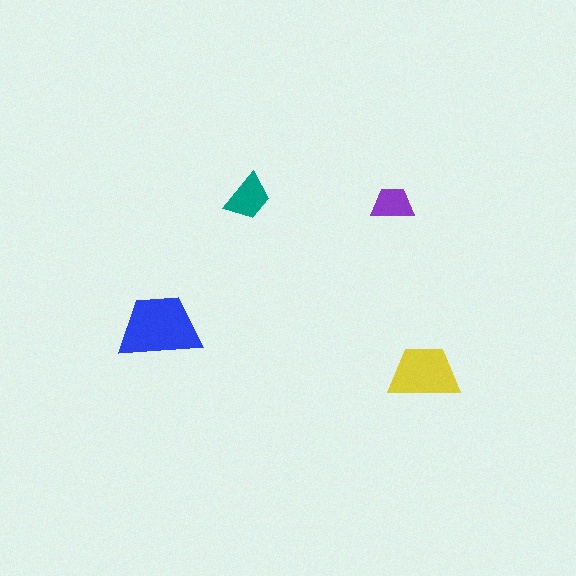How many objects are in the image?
There are 4 objects in the image.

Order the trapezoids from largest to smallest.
the blue one, the yellow one, the teal one, the purple one.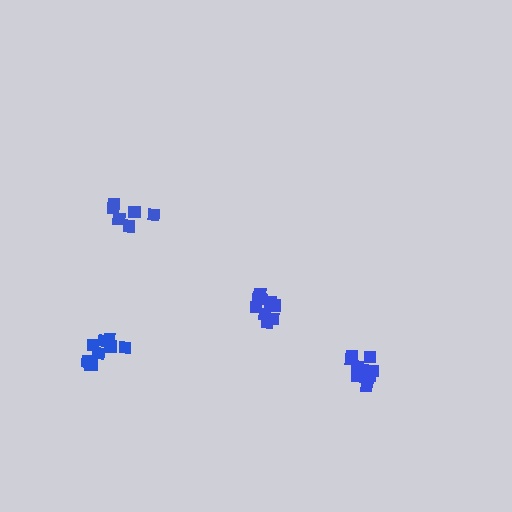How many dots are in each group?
Group 1: 10 dots, Group 2: 9 dots, Group 3: 10 dots, Group 4: 7 dots (36 total).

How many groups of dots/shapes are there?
There are 4 groups.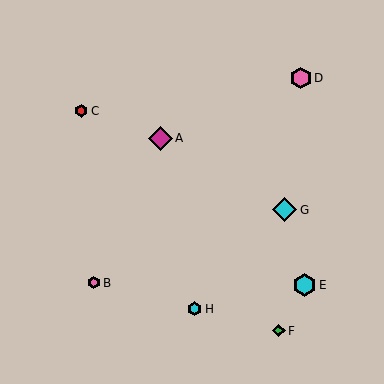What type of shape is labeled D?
Shape D is a pink hexagon.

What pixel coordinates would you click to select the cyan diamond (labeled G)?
Click at (285, 210) to select the cyan diamond G.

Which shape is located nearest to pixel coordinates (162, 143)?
The magenta diamond (labeled A) at (160, 138) is nearest to that location.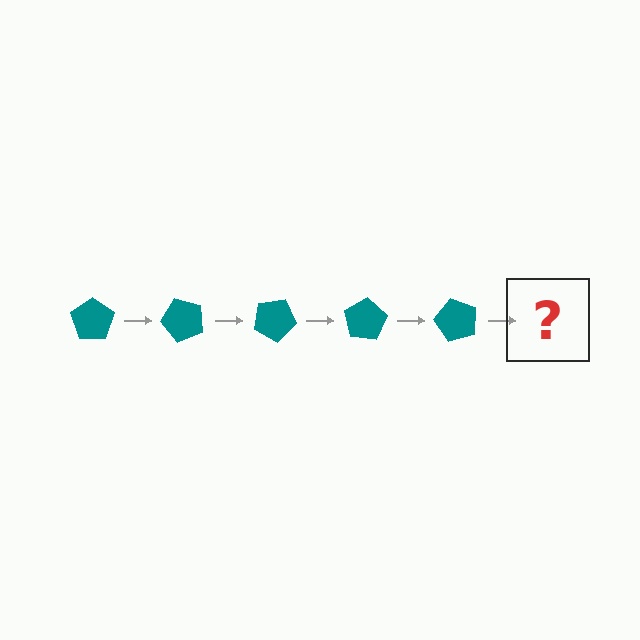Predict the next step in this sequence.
The next step is a teal pentagon rotated 250 degrees.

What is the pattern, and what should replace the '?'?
The pattern is that the pentagon rotates 50 degrees each step. The '?' should be a teal pentagon rotated 250 degrees.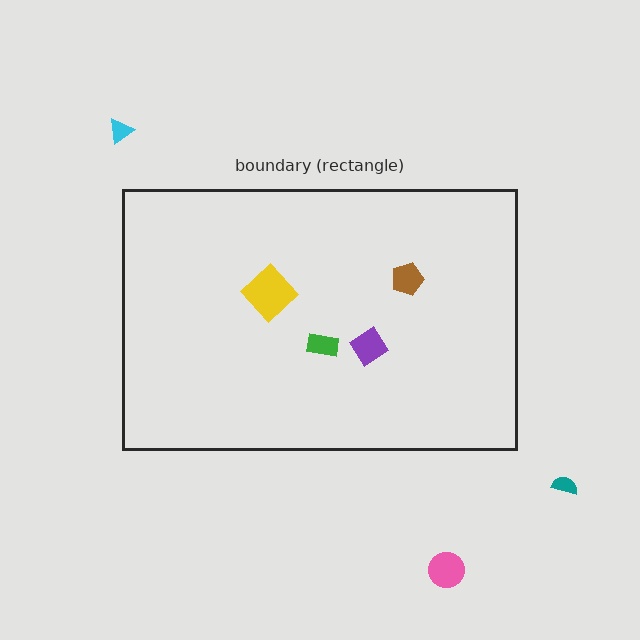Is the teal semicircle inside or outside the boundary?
Outside.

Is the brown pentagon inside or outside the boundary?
Inside.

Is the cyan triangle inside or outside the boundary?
Outside.